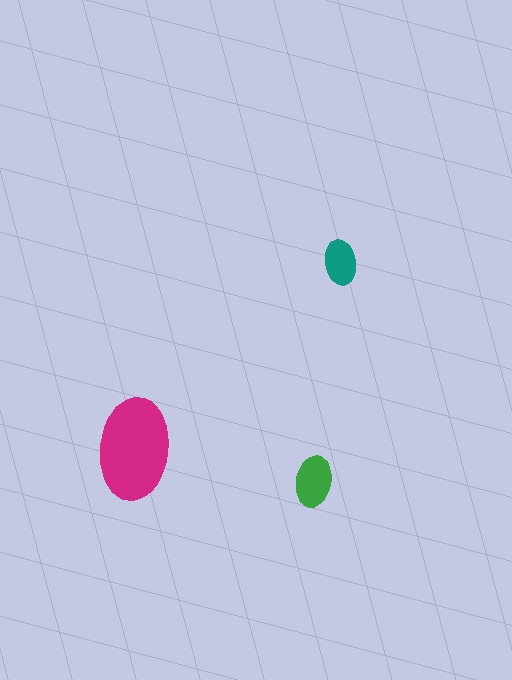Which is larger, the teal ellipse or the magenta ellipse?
The magenta one.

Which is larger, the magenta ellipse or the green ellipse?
The magenta one.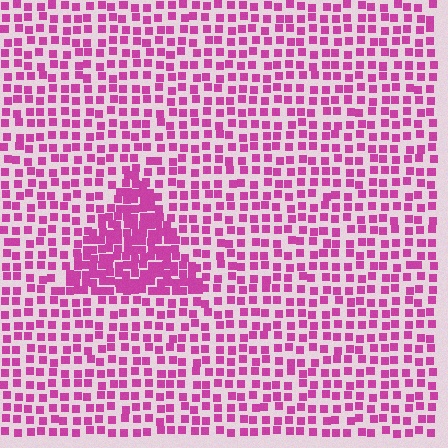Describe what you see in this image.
The image contains small magenta elements arranged at two different densities. A triangle-shaped region is visible where the elements are more densely packed than the surrounding area.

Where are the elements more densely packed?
The elements are more densely packed inside the triangle boundary.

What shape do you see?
I see a triangle.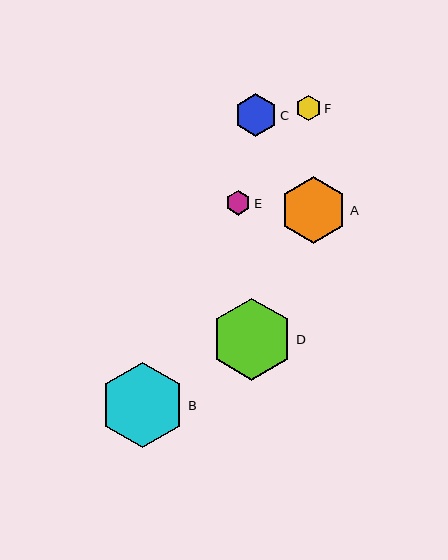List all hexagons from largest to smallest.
From largest to smallest: B, D, A, C, F, E.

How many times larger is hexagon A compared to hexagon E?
Hexagon A is approximately 2.7 times the size of hexagon E.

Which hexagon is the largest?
Hexagon B is the largest with a size of approximately 86 pixels.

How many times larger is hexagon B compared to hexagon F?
Hexagon B is approximately 3.4 times the size of hexagon F.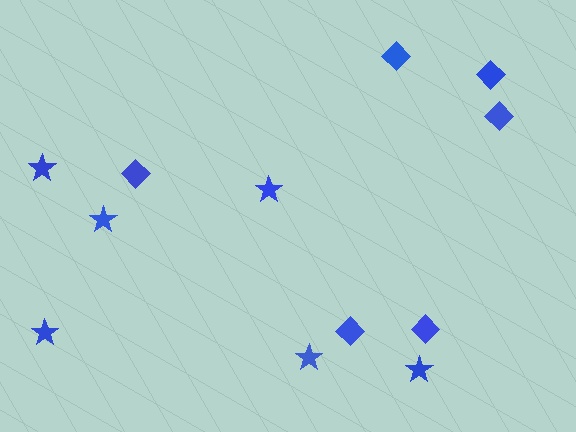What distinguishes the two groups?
There are 2 groups: one group of diamonds (6) and one group of stars (6).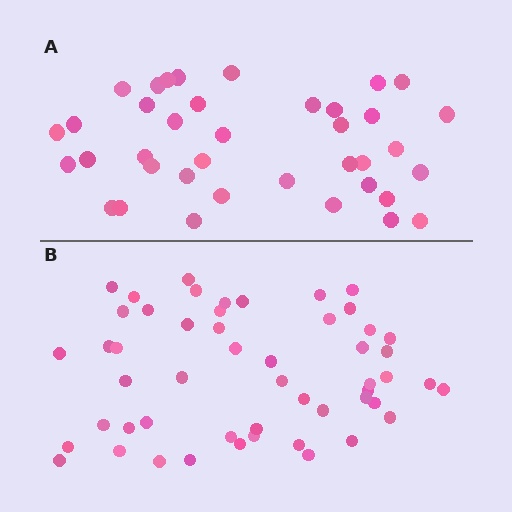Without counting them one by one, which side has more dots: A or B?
Region B (the bottom region) has more dots.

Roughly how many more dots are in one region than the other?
Region B has approximately 15 more dots than region A.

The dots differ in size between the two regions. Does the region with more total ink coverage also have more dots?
No. Region A has more total ink coverage because its dots are larger, but region B actually contains more individual dots. Total area can be misleading — the number of items is what matters here.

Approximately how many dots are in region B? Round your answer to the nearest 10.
About 50 dots. (The exact count is 52, which rounds to 50.)